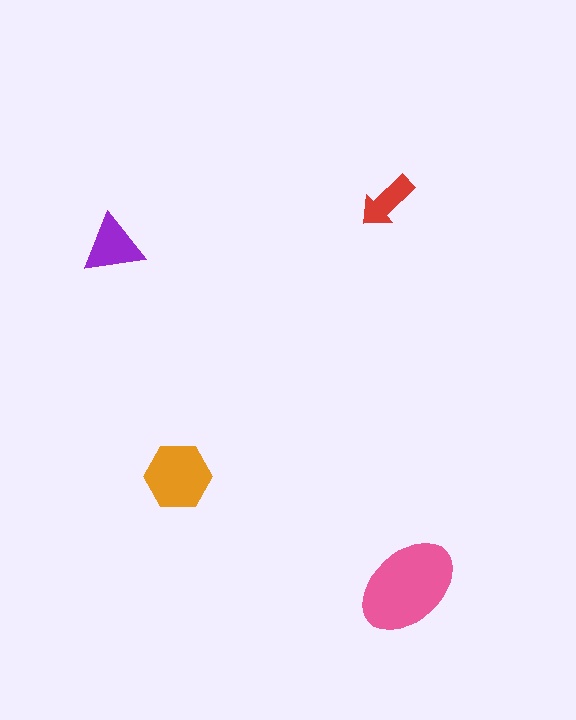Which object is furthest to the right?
The pink ellipse is rightmost.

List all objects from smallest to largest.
The red arrow, the purple triangle, the orange hexagon, the pink ellipse.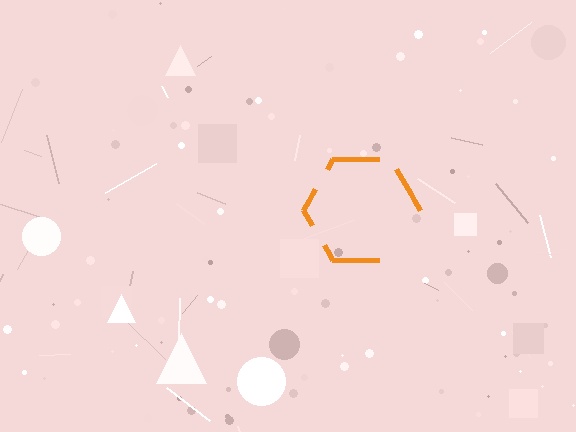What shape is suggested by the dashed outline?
The dashed outline suggests a hexagon.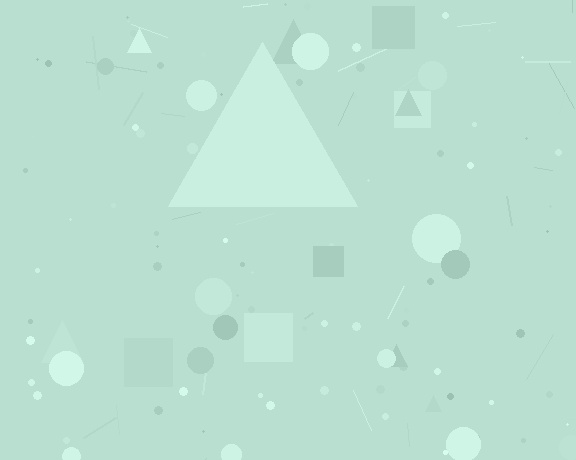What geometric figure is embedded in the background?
A triangle is embedded in the background.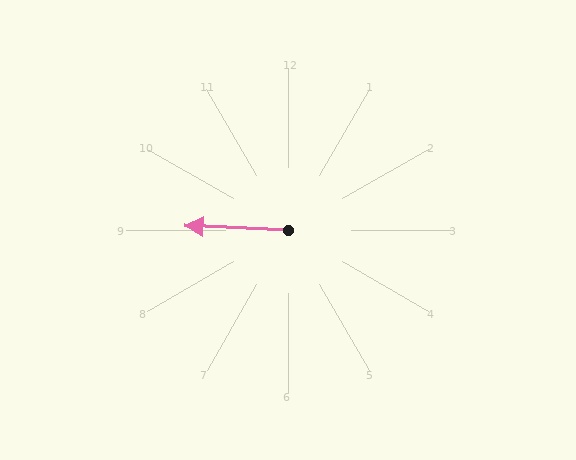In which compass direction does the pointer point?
West.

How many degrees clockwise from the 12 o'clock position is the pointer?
Approximately 272 degrees.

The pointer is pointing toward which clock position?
Roughly 9 o'clock.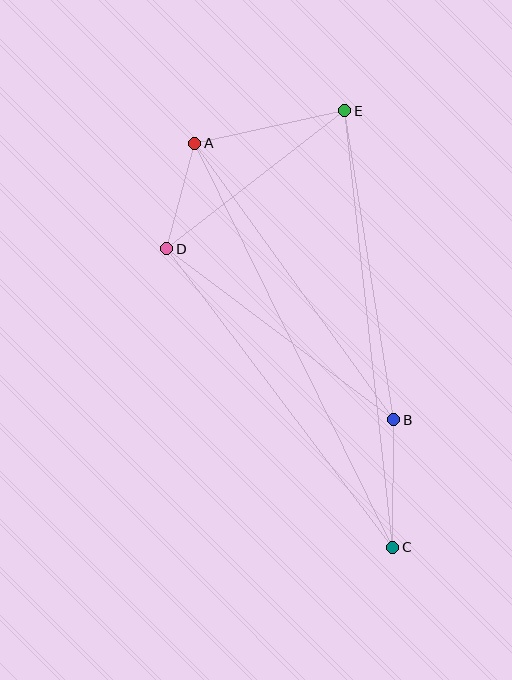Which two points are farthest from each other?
Points A and C are farthest from each other.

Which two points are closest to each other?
Points A and D are closest to each other.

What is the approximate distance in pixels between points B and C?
The distance between B and C is approximately 128 pixels.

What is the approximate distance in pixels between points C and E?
The distance between C and E is approximately 439 pixels.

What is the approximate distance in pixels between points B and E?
The distance between B and E is approximately 313 pixels.